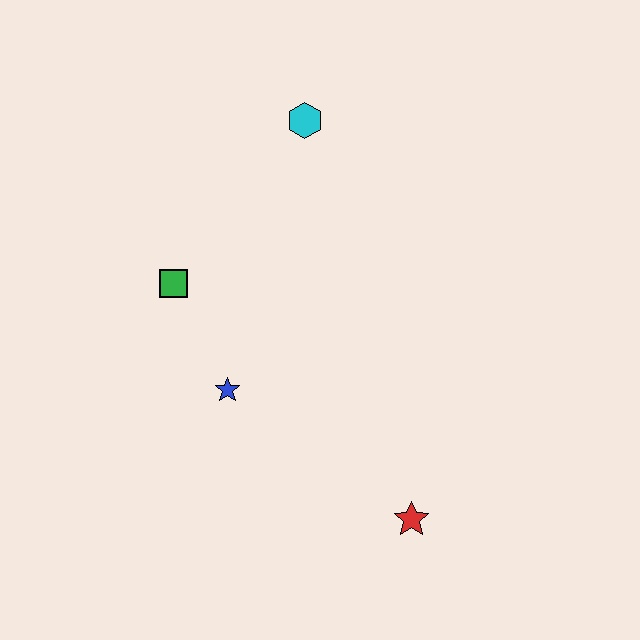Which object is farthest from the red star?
The cyan hexagon is farthest from the red star.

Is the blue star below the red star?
No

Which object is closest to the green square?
The blue star is closest to the green square.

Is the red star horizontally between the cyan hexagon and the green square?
No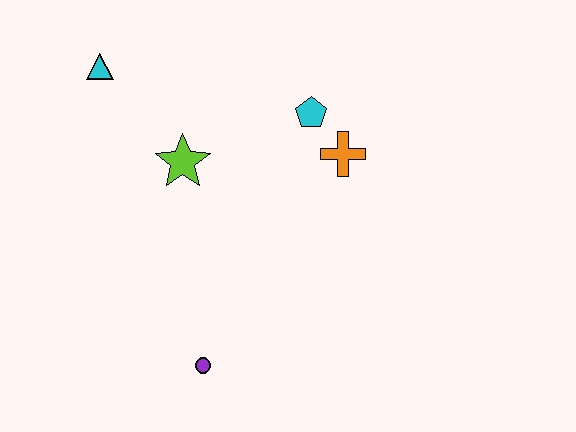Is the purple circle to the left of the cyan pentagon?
Yes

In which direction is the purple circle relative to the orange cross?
The purple circle is below the orange cross.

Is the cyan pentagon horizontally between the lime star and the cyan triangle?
No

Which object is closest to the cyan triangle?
The lime star is closest to the cyan triangle.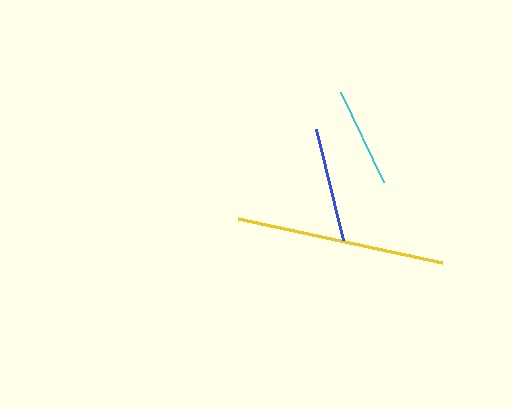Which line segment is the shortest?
The cyan line is the shortest at approximately 100 pixels.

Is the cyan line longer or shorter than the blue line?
The blue line is longer than the cyan line.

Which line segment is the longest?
The yellow line is the longest at approximately 208 pixels.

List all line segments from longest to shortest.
From longest to shortest: yellow, blue, cyan.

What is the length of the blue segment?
The blue segment is approximately 114 pixels long.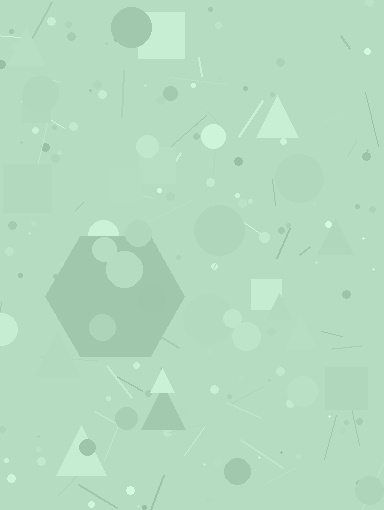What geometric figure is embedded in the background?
A hexagon is embedded in the background.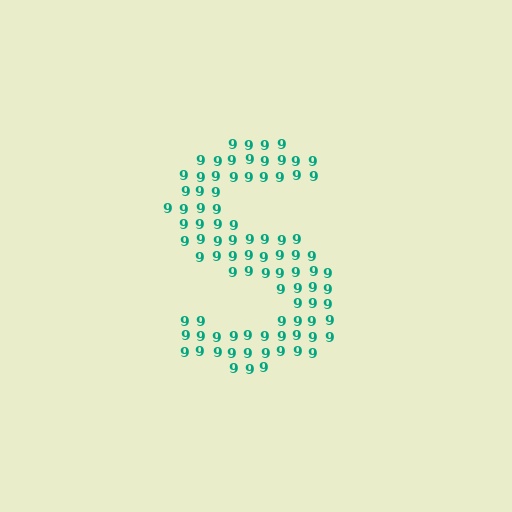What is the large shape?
The large shape is the letter S.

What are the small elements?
The small elements are digit 9's.